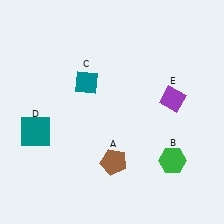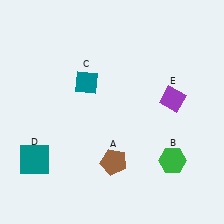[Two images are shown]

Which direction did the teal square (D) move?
The teal square (D) moved down.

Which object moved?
The teal square (D) moved down.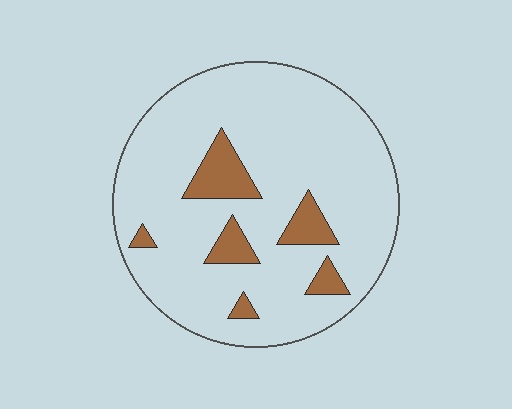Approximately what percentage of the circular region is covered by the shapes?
Approximately 10%.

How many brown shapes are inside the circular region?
6.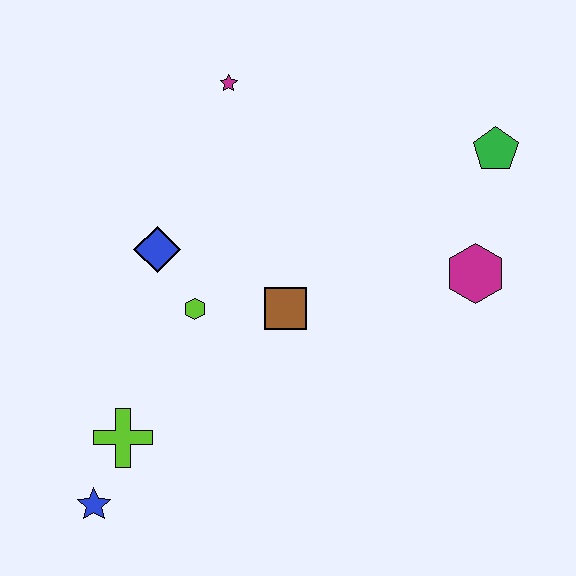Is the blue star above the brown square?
No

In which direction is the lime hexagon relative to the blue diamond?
The lime hexagon is below the blue diamond.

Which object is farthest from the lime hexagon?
The green pentagon is farthest from the lime hexagon.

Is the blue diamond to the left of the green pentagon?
Yes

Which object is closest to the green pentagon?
The magenta hexagon is closest to the green pentagon.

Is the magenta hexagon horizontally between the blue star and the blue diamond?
No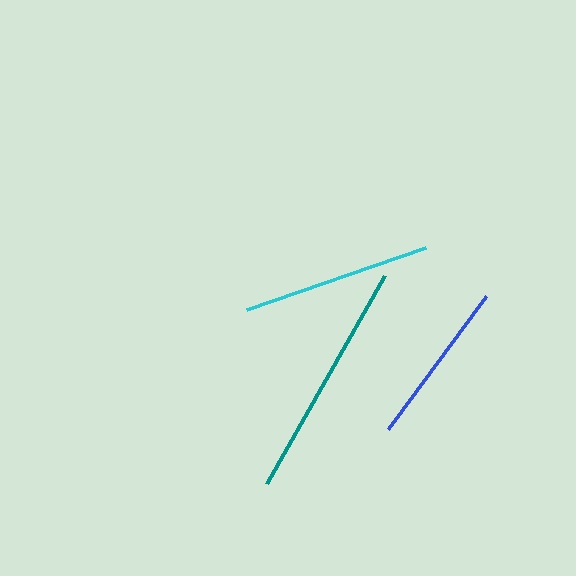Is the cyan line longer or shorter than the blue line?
The cyan line is longer than the blue line.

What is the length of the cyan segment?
The cyan segment is approximately 189 pixels long.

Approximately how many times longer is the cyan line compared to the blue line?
The cyan line is approximately 1.1 times the length of the blue line.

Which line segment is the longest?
The teal line is the longest at approximately 239 pixels.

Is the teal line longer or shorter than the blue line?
The teal line is longer than the blue line.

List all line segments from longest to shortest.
From longest to shortest: teal, cyan, blue.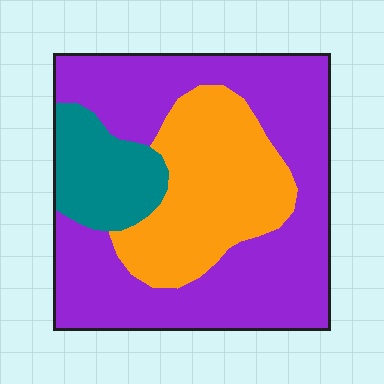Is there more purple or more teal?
Purple.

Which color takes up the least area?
Teal, at roughly 15%.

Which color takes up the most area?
Purple, at roughly 60%.